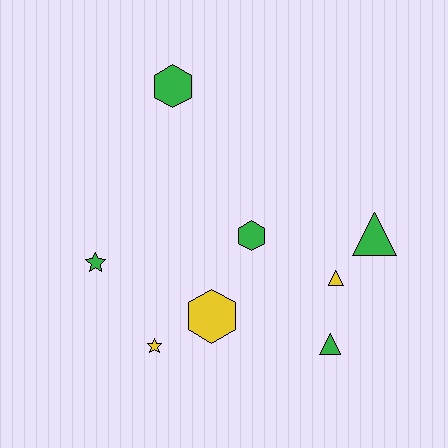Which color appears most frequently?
Green, with 5 objects.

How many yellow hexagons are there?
There is 1 yellow hexagon.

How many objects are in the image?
There are 8 objects.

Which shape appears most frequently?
Triangle, with 3 objects.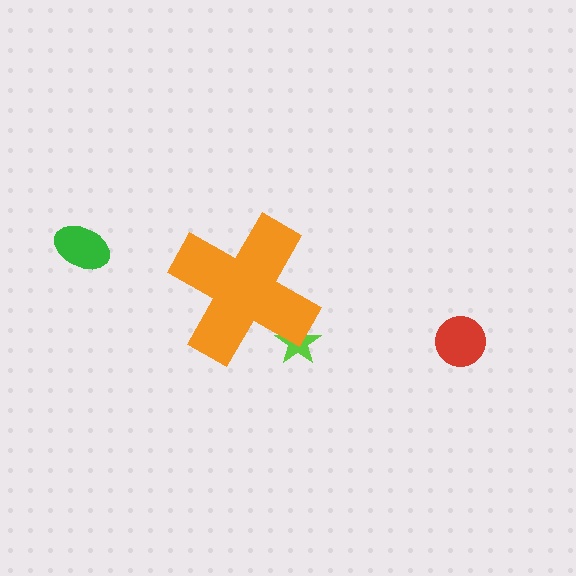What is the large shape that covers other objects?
An orange cross.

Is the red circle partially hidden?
No, the red circle is fully visible.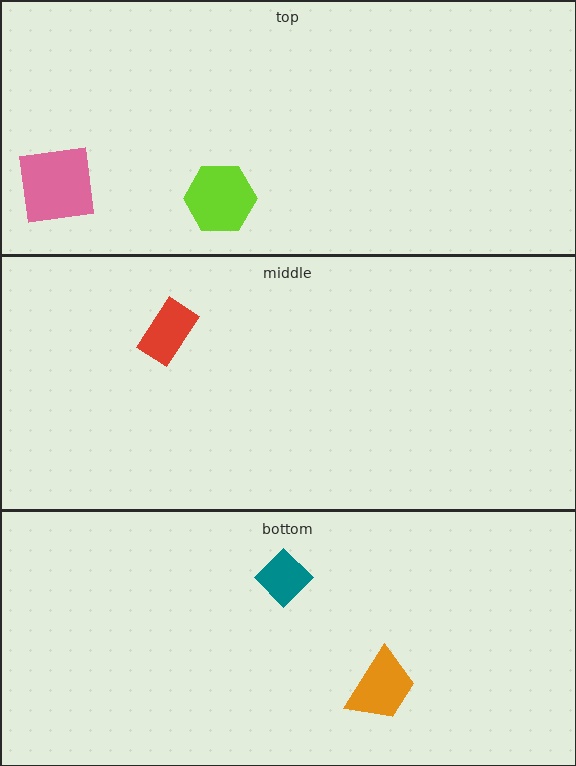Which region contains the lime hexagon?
The top region.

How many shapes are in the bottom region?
2.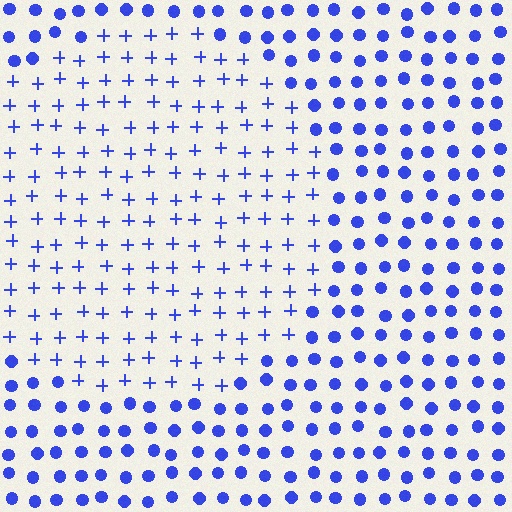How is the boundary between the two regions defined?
The boundary is defined by a change in element shape: plus signs inside vs. circles outside. All elements share the same color and spacing.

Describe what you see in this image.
The image is filled with small blue elements arranged in a uniform grid. A circle-shaped region contains plus signs, while the surrounding area contains circles. The boundary is defined purely by the change in element shape.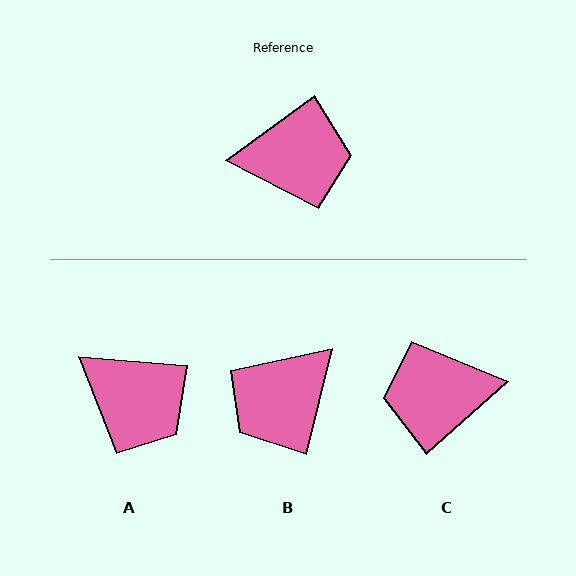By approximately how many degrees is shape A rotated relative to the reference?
Approximately 41 degrees clockwise.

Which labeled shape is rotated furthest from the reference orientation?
C, about 174 degrees away.